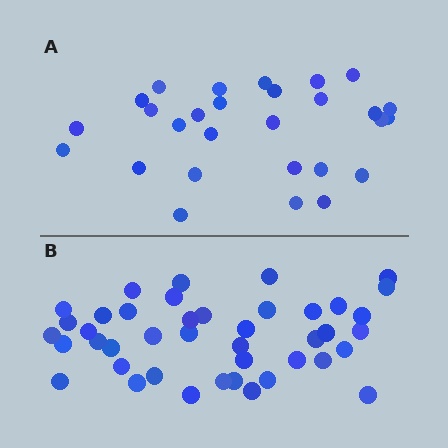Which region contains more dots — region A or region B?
Region B (the bottom region) has more dots.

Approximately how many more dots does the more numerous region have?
Region B has approximately 15 more dots than region A.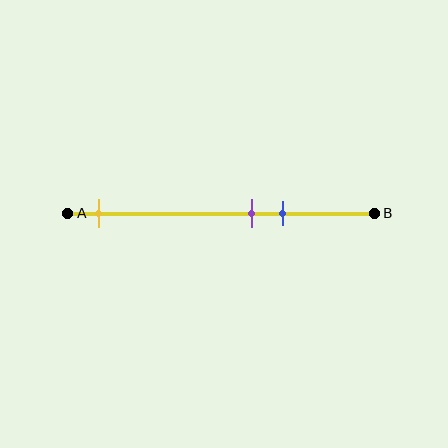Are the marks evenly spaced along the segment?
No, the marks are not evenly spaced.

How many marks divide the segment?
There are 3 marks dividing the segment.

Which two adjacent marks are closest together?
The purple and blue marks are the closest adjacent pair.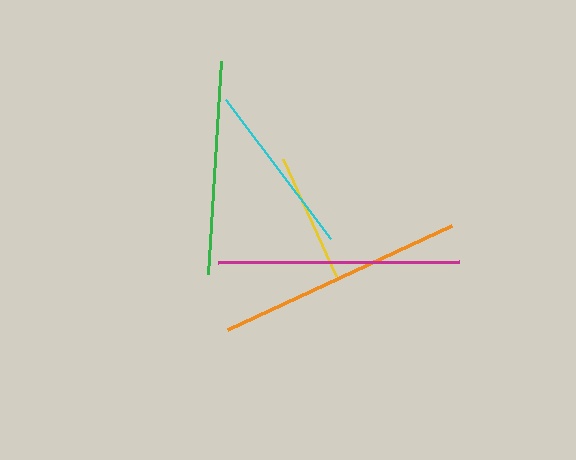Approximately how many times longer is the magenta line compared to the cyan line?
The magenta line is approximately 1.4 times the length of the cyan line.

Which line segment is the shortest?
The yellow line is the shortest at approximately 128 pixels.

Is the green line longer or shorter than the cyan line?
The green line is longer than the cyan line.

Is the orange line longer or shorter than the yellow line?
The orange line is longer than the yellow line.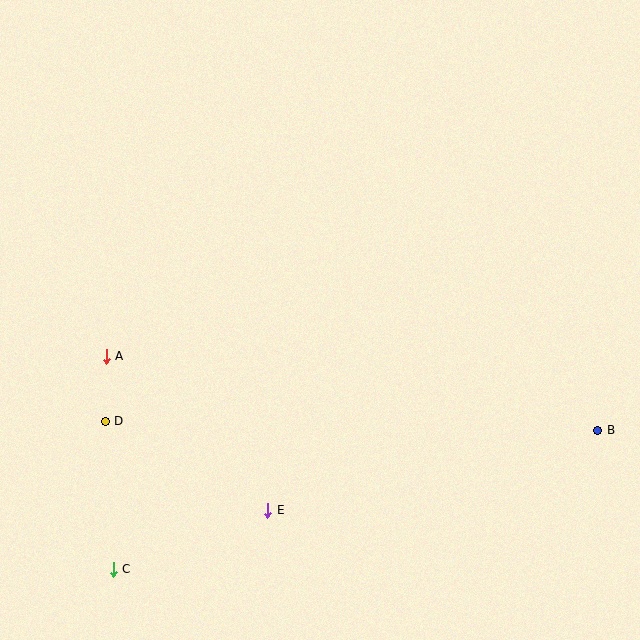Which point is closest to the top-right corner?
Point B is closest to the top-right corner.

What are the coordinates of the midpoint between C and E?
The midpoint between C and E is at (191, 540).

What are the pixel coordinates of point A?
Point A is at (106, 356).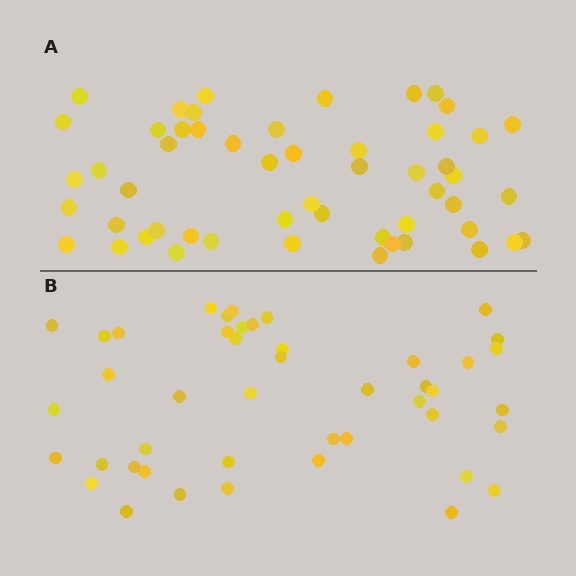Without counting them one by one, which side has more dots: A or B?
Region A (the top region) has more dots.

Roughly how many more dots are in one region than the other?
Region A has roughly 8 or so more dots than region B.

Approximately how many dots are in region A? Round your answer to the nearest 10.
About 50 dots. (The exact count is 53, which rounds to 50.)